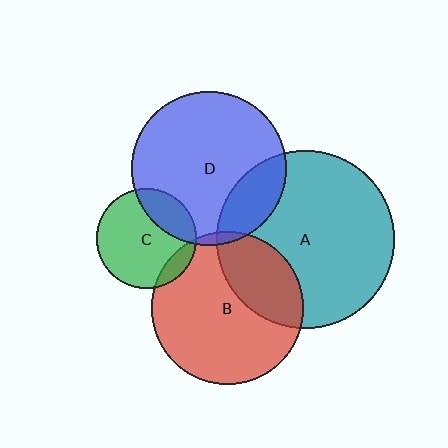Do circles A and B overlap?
Yes.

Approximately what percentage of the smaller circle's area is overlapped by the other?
Approximately 30%.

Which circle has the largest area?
Circle A (teal).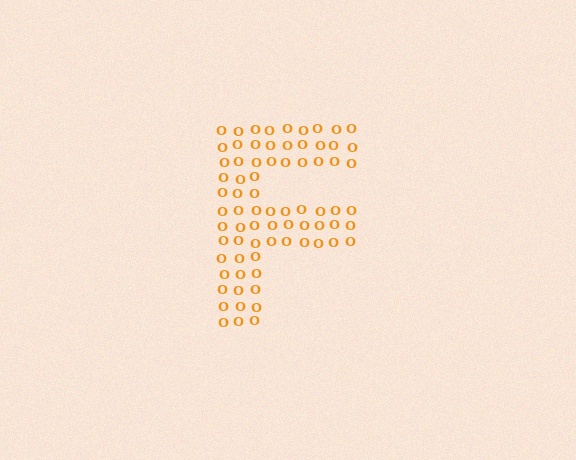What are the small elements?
The small elements are letter O's.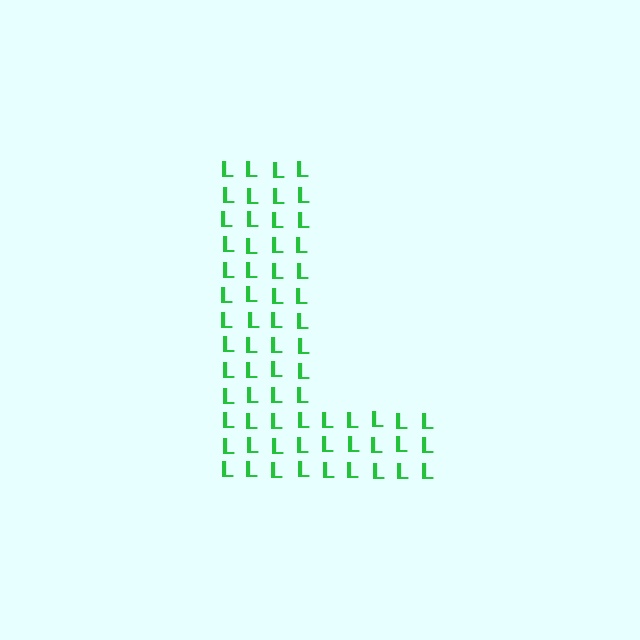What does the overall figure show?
The overall figure shows the letter L.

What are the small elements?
The small elements are letter L's.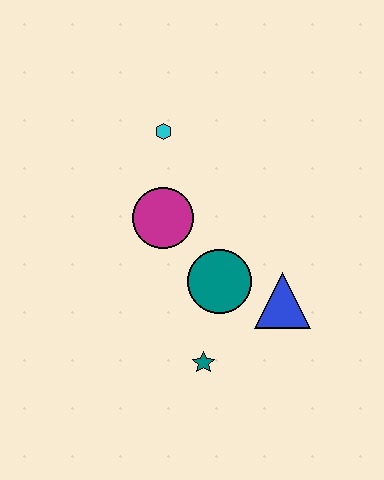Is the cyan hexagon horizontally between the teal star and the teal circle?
No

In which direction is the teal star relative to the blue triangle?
The teal star is to the left of the blue triangle.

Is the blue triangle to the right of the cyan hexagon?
Yes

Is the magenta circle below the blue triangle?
No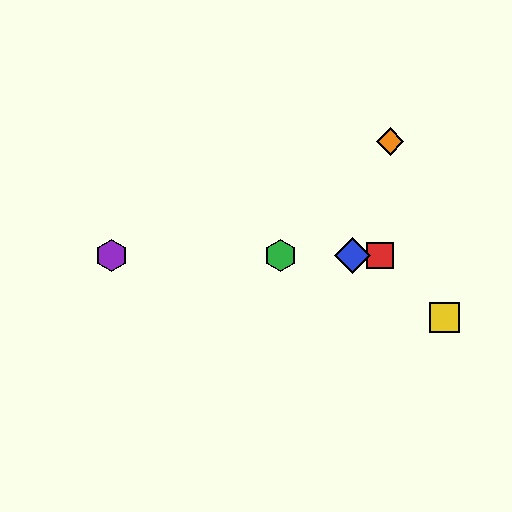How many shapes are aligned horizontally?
4 shapes (the red square, the blue diamond, the green hexagon, the purple hexagon) are aligned horizontally.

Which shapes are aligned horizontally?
The red square, the blue diamond, the green hexagon, the purple hexagon are aligned horizontally.